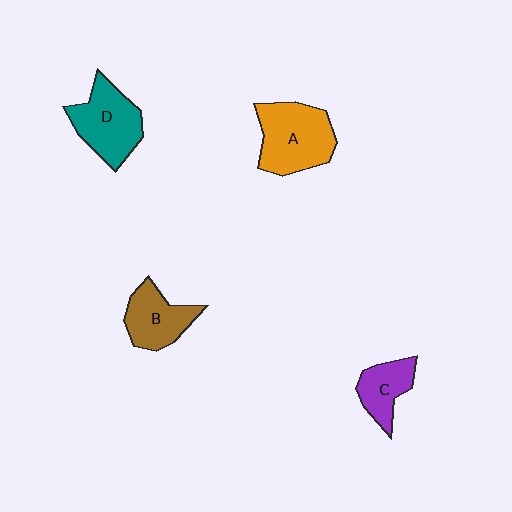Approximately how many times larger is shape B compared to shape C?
Approximately 1.2 times.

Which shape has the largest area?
Shape A (orange).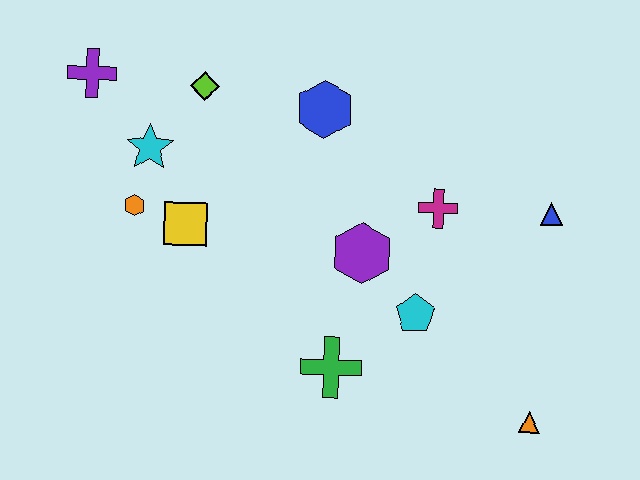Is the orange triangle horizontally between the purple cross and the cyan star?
No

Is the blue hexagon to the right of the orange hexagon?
Yes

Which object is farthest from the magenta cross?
The purple cross is farthest from the magenta cross.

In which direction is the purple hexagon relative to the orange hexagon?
The purple hexagon is to the right of the orange hexagon.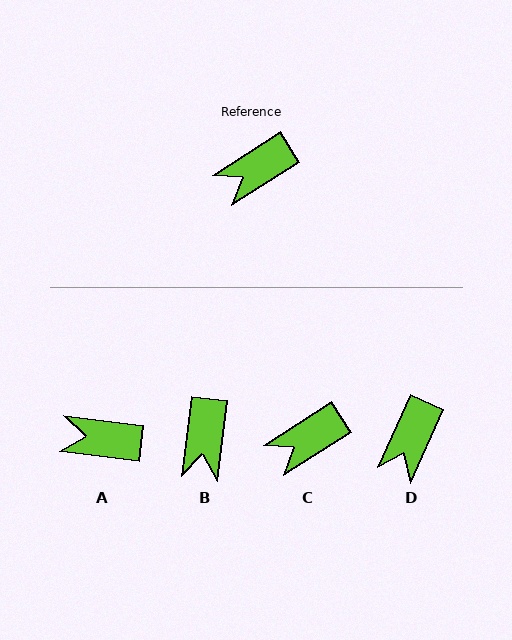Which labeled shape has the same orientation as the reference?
C.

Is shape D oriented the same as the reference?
No, it is off by about 32 degrees.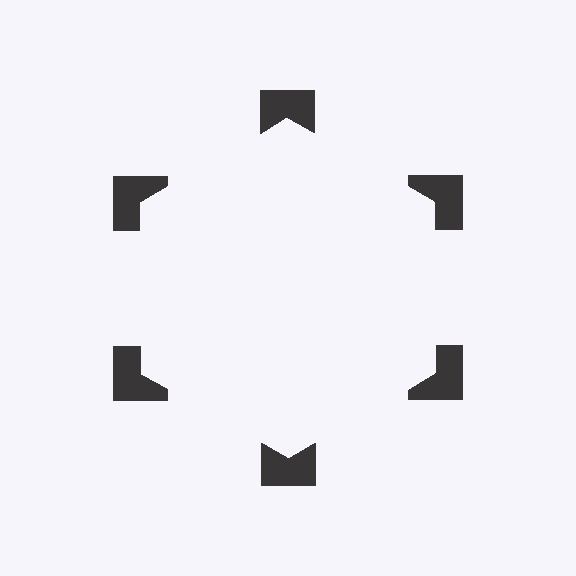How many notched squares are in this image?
There are 6 — one at each vertex of the illusory hexagon.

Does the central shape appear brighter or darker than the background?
It typically appears slightly brighter than the background, even though no actual brightness change is drawn.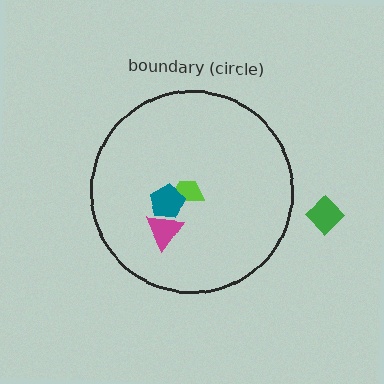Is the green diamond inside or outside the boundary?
Outside.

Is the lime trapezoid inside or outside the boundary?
Inside.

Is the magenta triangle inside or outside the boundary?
Inside.